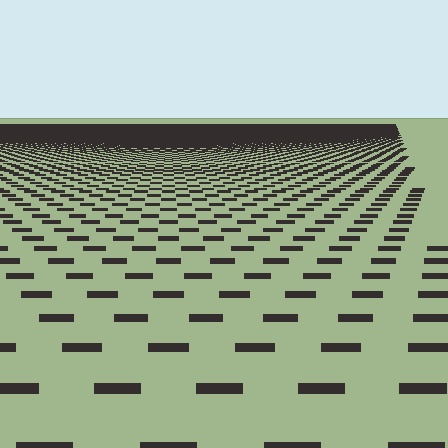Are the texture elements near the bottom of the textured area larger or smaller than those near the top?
Larger. Near the bottom, elements are closer to the viewer and appear at a bigger on-screen size.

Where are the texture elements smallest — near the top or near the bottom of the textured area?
Near the top.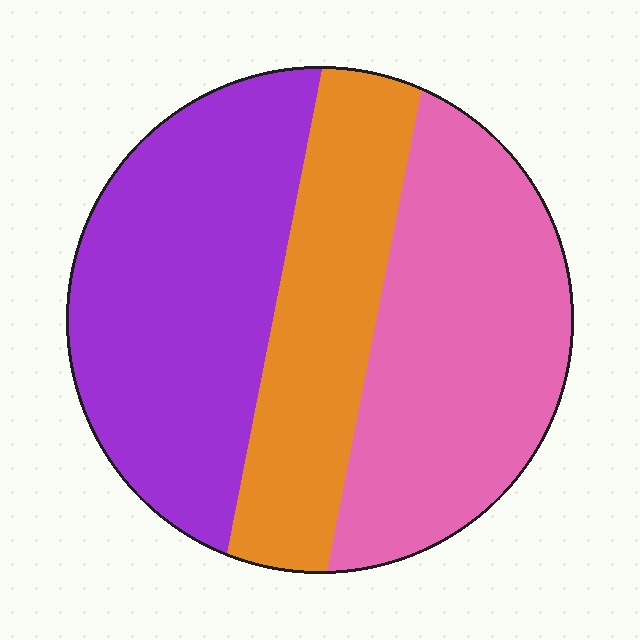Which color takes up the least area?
Orange, at roughly 25%.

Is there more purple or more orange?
Purple.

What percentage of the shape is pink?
Pink takes up between a quarter and a half of the shape.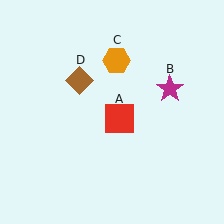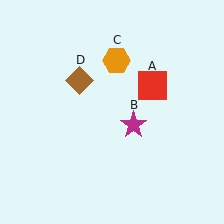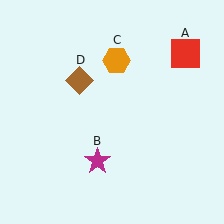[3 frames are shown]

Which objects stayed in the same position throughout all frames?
Orange hexagon (object C) and brown diamond (object D) remained stationary.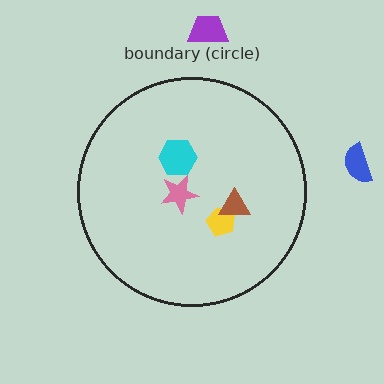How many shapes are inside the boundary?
4 inside, 2 outside.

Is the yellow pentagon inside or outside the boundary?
Inside.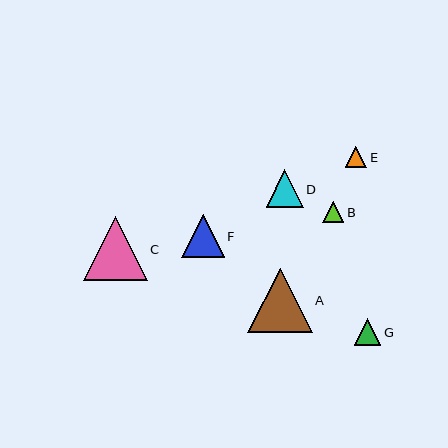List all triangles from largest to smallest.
From largest to smallest: A, C, F, D, G, E, B.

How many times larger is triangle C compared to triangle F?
Triangle C is approximately 1.5 times the size of triangle F.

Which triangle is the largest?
Triangle A is the largest with a size of approximately 64 pixels.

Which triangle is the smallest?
Triangle B is the smallest with a size of approximately 21 pixels.